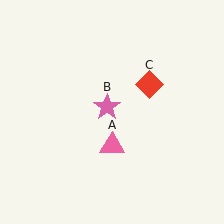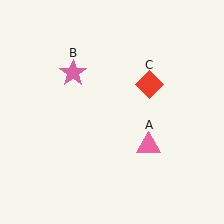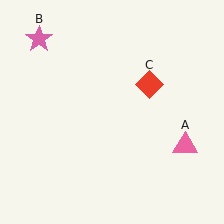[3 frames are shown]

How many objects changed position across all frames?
2 objects changed position: pink triangle (object A), pink star (object B).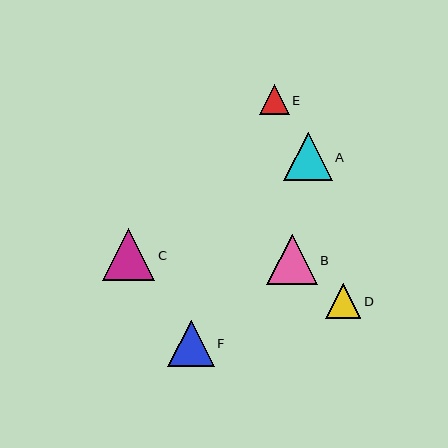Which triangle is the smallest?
Triangle E is the smallest with a size of approximately 30 pixels.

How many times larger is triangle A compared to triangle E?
Triangle A is approximately 1.6 times the size of triangle E.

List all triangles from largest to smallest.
From largest to smallest: C, B, A, F, D, E.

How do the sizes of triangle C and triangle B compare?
Triangle C and triangle B are approximately the same size.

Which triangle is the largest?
Triangle C is the largest with a size of approximately 52 pixels.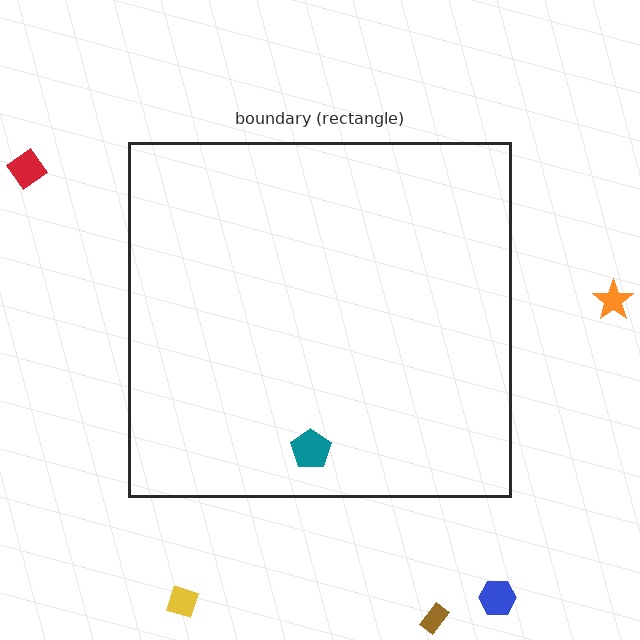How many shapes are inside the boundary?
1 inside, 5 outside.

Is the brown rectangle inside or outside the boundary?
Outside.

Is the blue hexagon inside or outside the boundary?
Outside.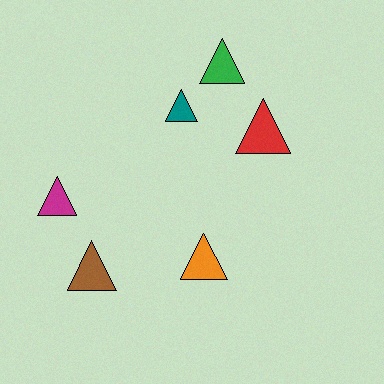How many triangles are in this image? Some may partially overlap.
There are 6 triangles.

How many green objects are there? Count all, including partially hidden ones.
There is 1 green object.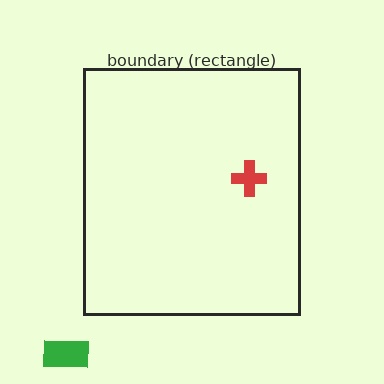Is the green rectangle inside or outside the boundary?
Outside.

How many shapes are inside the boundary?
1 inside, 1 outside.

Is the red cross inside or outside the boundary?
Inside.